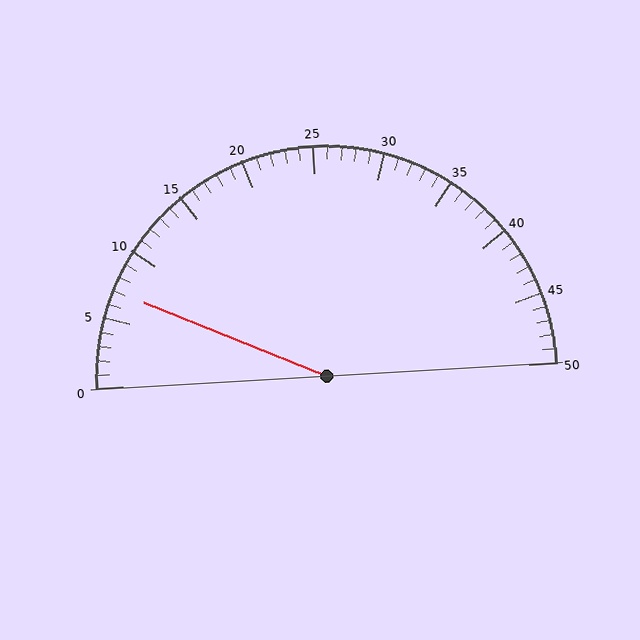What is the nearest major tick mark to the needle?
The nearest major tick mark is 5.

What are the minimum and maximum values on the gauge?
The gauge ranges from 0 to 50.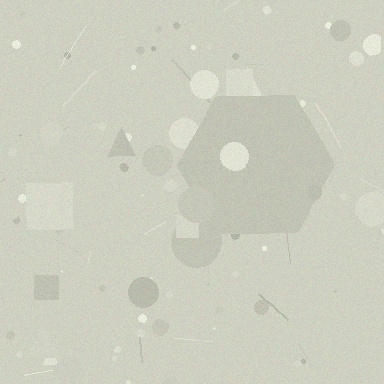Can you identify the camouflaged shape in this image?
The camouflaged shape is a hexagon.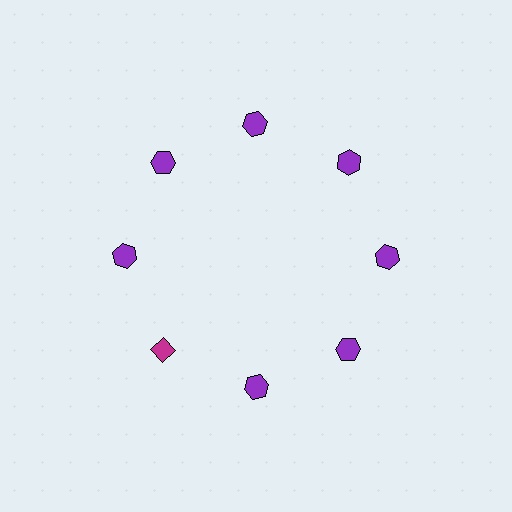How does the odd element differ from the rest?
It differs in both color (magenta instead of purple) and shape (diamond instead of hexagon).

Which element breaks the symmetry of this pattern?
The magenta diamond at roughly the 8 o'clock position breaks the symmetry. All other shapes are purple hexagons.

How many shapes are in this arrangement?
There are 8 shapes arranged in a ring pattern.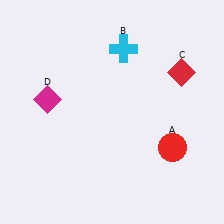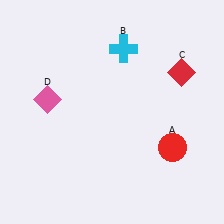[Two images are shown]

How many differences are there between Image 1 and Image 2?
There is 1 difference between the two images.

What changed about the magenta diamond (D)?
In Image 1, D is magenta. In Image 2, it changed to pink.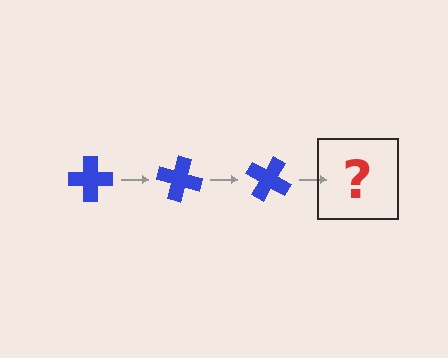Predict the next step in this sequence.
The next step is a blue cross rotated 45 degrees.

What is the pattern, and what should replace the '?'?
The pattern is that the cross rotates 15 degrees each step. The '?' should be a blue cross rotated 45 degrees.